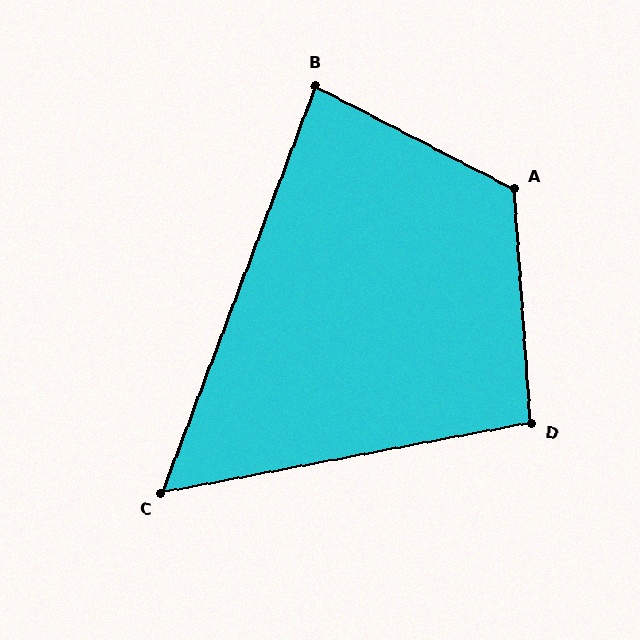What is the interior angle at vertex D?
Approximately 97 degrees (obtuse).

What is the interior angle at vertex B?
Approximately 83 degrees (acute).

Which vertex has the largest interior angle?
A, at approximately 121 degrees.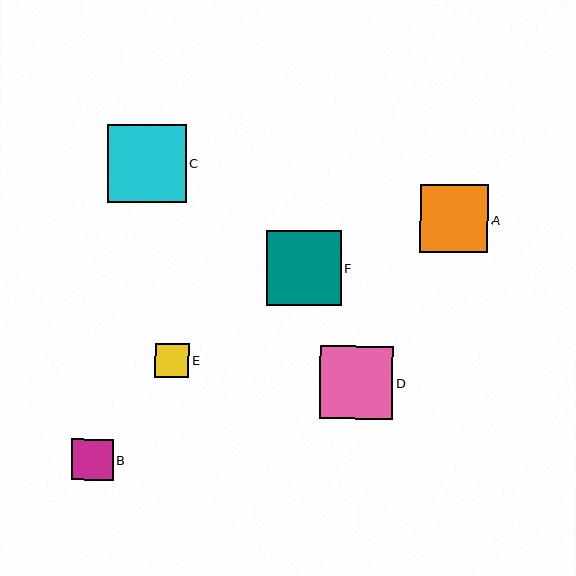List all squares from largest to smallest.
From largest to smallest: C, F, D, A, B, E.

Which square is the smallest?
Square E is the smallest with a size of approximately 34 pixels.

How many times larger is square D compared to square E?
Square D is approximately 2.1 times the size of square E.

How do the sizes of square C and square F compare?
Square C and square F are approximately the same size.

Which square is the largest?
Square C is the largest with a size of approximately 79 pixels.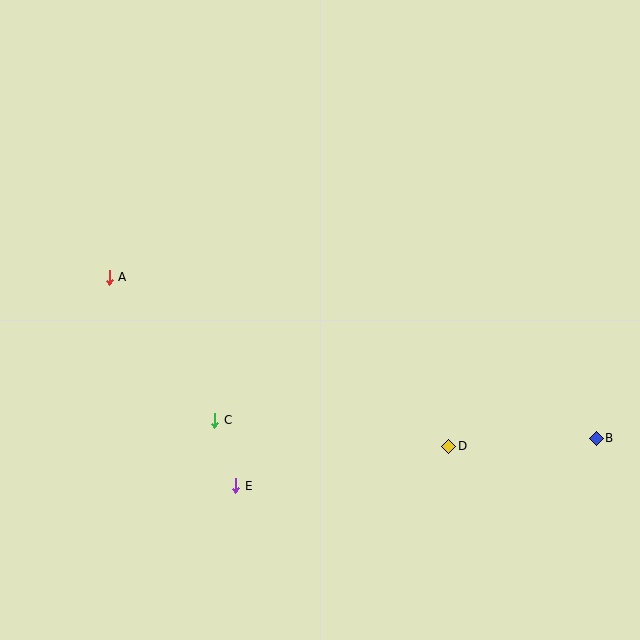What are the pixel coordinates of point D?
Point D is at (449, 447).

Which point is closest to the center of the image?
Point C at (215, 420) is closest to the center.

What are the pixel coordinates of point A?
Point A is at (109, 277).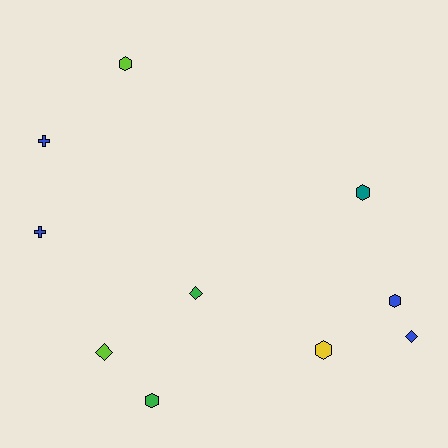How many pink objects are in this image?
There are no pink objects.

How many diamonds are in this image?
There are 3 diamonds.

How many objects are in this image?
There are 10 objects.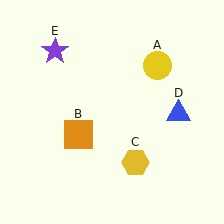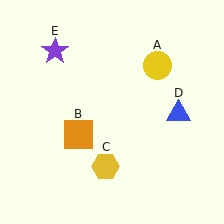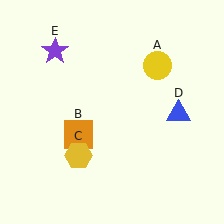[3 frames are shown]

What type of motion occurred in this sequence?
The yellow hexagon (object C) rotated clockwise around the center of the scene.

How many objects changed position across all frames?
1 object changed position: yellow hexagon (object C).